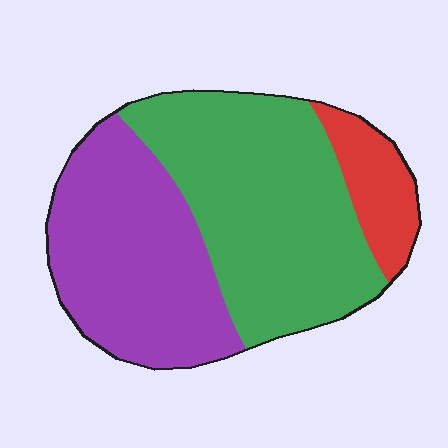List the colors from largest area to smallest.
From largest to smallest: green, purple, red.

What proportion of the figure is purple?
Purple takes up about two fifths (2/5) of the figure.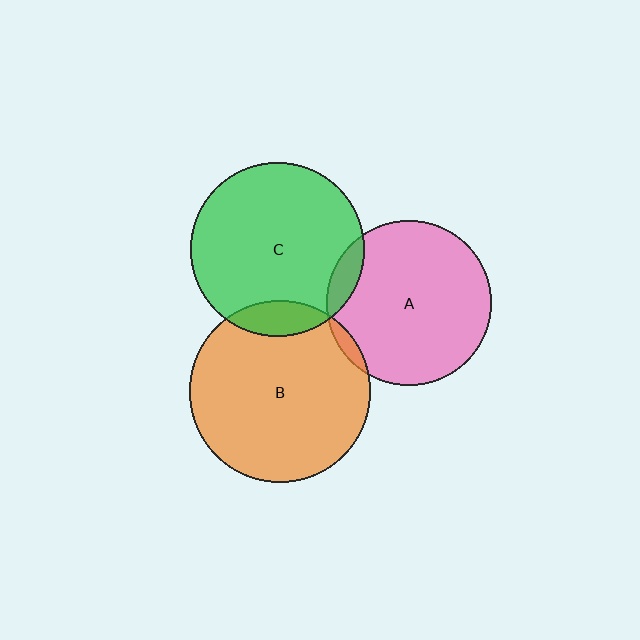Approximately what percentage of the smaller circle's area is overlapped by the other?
Approximately 5%.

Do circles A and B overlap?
Yes.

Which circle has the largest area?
Circle B (orange).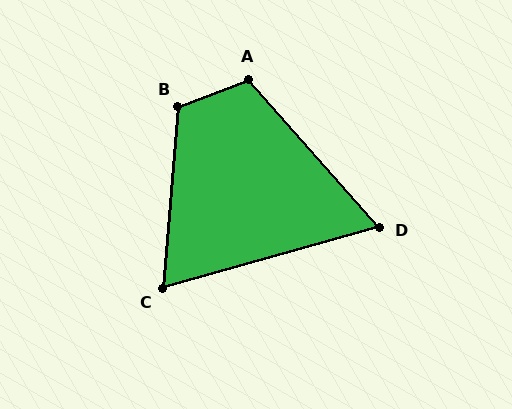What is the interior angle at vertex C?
Approximately 70 degrees (acute).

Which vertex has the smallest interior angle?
D, at approximately 64 degrees.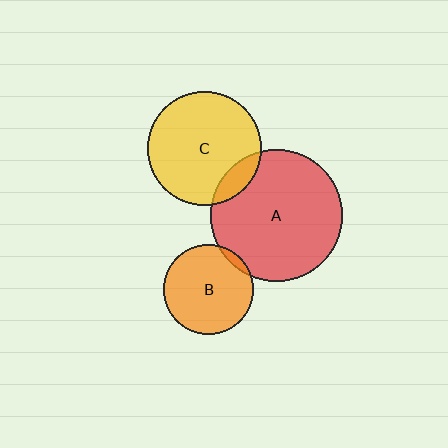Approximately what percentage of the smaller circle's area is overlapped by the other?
Approximately 10%.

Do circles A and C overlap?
Yes.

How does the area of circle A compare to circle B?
Approximately 2.1 times.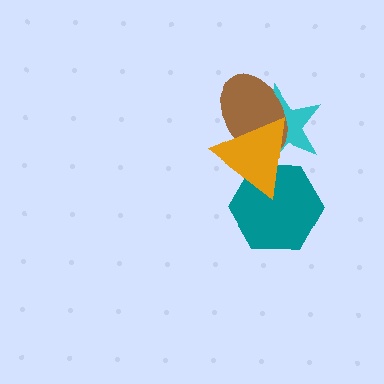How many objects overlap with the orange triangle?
3 objects overlap with the orange triangle.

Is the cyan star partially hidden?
Yes, it is partially covered by another shape.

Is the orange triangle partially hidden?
No, no other shape covers it.